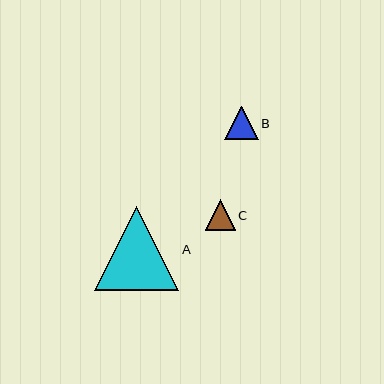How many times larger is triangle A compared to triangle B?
Triangle A is approximately 2.5 times the size of triangle B.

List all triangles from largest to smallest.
From largest to smallest: A, B, C.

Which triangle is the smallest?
Triangle C is the smallest with a size of approximately 30 pixels.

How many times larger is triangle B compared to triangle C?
Triangle B is approximately 1.1 times the size of triangle C.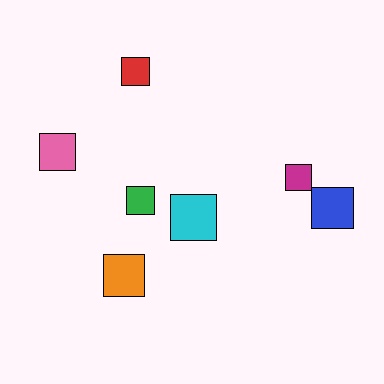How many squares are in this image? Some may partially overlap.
There are 7 squares.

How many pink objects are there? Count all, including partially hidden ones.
There is 1 pink object.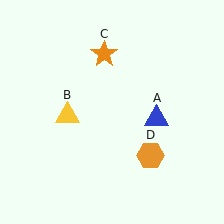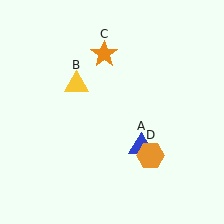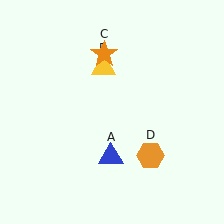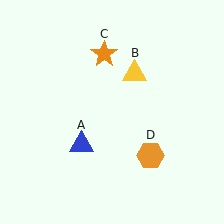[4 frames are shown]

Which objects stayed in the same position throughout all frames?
Orange star (object C) and orange hexagon (object D) remained stationary.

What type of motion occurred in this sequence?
The blue triangle (object A), yellow triangle (object B) rotated clockwise around the center of the scene.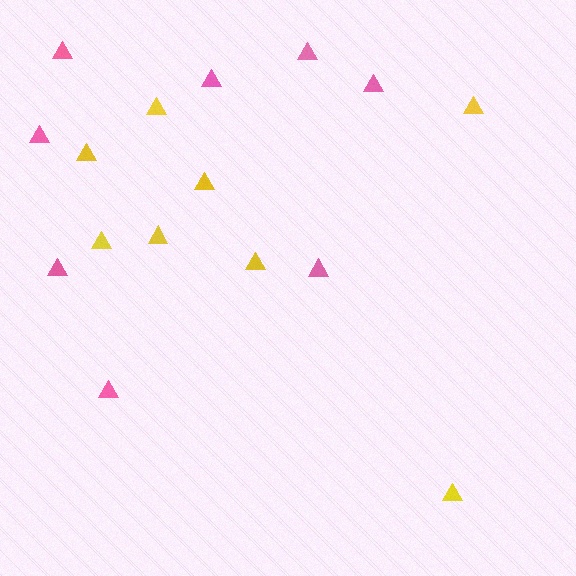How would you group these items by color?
There are 2 groups: one group of pink triangles (8) and one group of yellow triangles (8).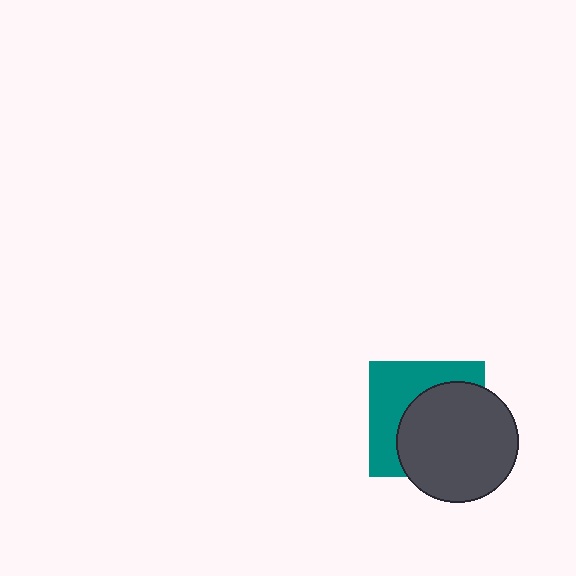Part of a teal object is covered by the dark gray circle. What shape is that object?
It is a square.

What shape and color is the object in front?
The object in front is a dark gray circle.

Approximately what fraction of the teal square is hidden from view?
Roughly 57% of the teal square is hidden behind the dark gray circle.